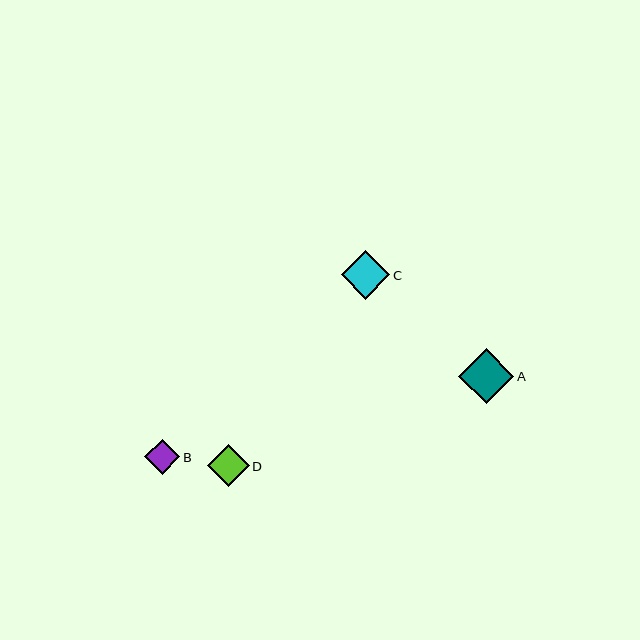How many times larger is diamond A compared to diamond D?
Diamond A is approximately 1.3 times the size of diamond D.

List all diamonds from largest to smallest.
From largest to smallest: A, C, D, B.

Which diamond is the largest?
Diamond A is the largest with a size of approximately 55 pixels.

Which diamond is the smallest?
Diamond B is the smallest with a size of approximately 35 pixels.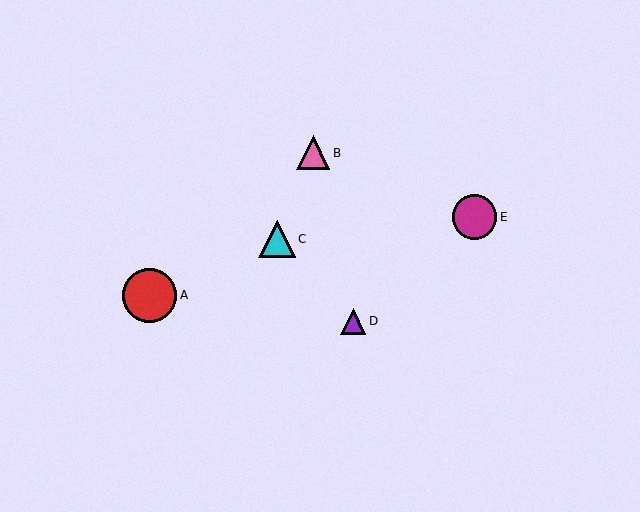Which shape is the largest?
The red circle (labeled A) is the largest.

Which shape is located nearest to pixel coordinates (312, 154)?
The pink triangle (labeled B) at (313, 153) is nearest to that location.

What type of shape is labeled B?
Shape B is a pink triangle.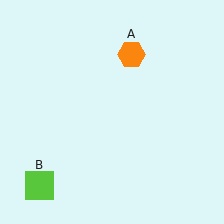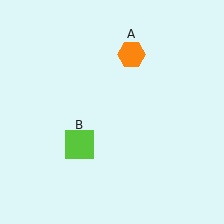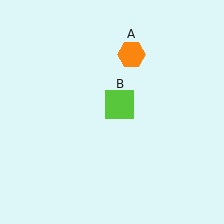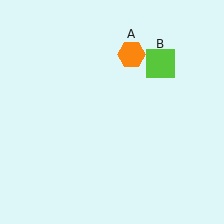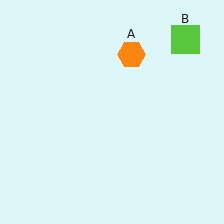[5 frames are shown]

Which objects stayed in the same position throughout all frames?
Orange hexagon (object A) remained stationary.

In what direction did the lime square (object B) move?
The lime square (object B) moved up and to the right.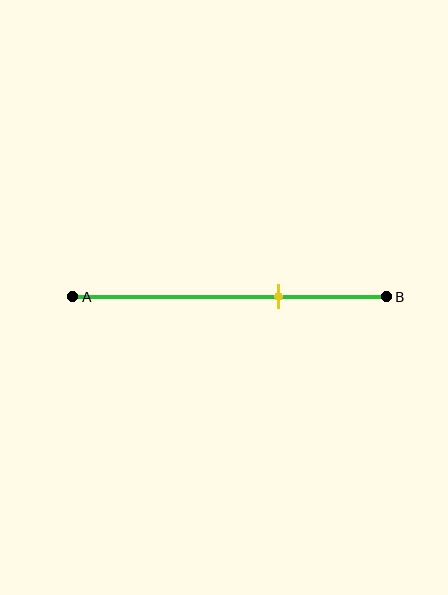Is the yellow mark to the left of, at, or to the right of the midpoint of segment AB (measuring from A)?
The yellow mark is to the right of the midpoint of segment AB.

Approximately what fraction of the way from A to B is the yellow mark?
The yellow mark is approximately 65% of the way from A to B.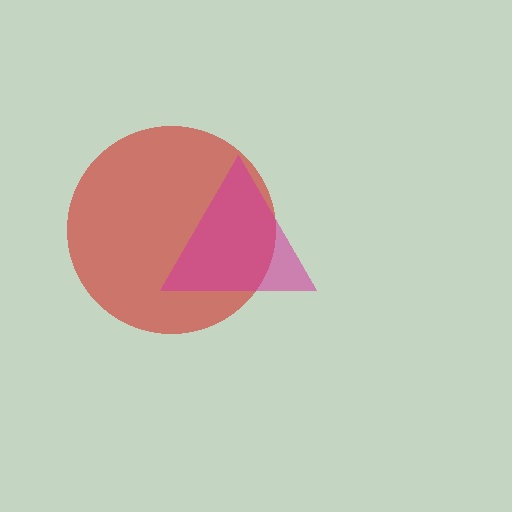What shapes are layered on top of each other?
The layered shapes are: a red circle, a magenta triangle.